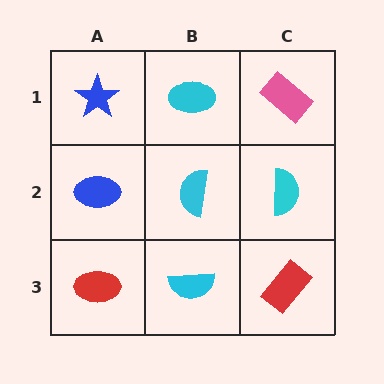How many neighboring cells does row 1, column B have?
3.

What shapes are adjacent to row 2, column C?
A pink rectangle (row 1, column C), a red rectangle (row 3, column C), a cyan semicircle (row 2, column B).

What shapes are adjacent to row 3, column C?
A cyan semicircle (row 2, column C), a cyan semicircle (row 3, column B).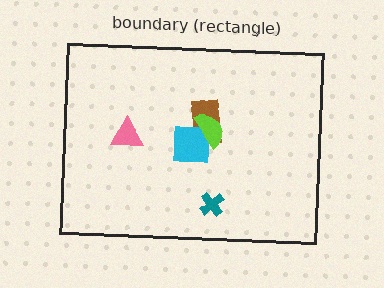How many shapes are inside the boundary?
5 inside, 0 outside.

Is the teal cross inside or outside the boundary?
Inside.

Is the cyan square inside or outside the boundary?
Inside.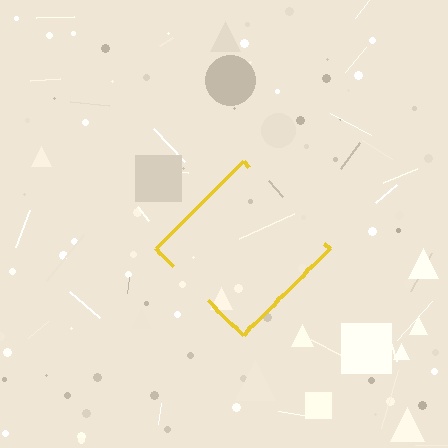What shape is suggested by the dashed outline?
The dashed outline suggests a diamond.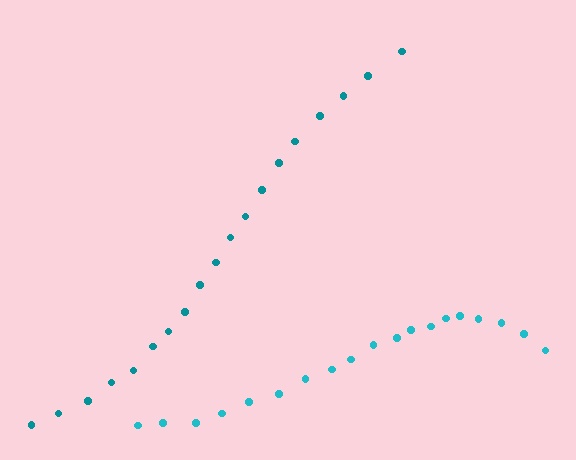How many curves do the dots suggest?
There are 2 distinct paths.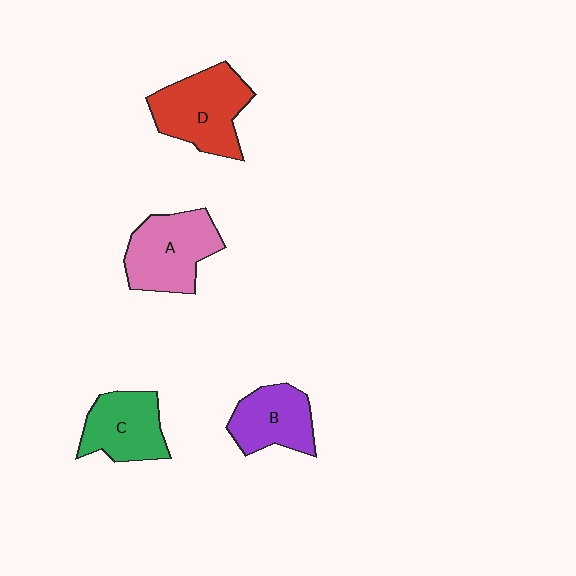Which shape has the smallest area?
Shape B (purple).